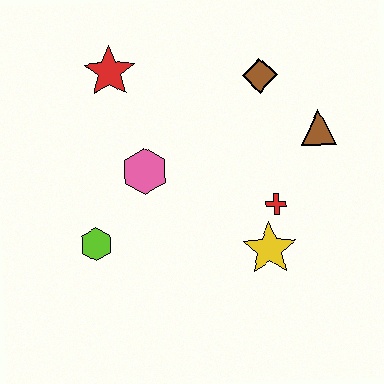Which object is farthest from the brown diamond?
The lime hexagon is farthest from the brown diamond.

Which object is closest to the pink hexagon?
The lime hexagon is closest to the pink hexagon.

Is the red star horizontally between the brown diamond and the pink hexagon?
No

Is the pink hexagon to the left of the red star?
No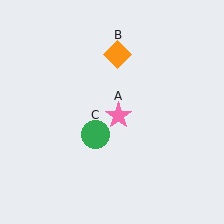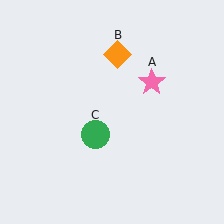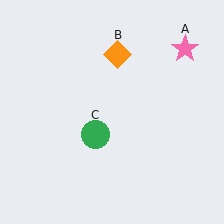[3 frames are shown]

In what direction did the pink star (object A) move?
The pink star (object A) moved up and to the right.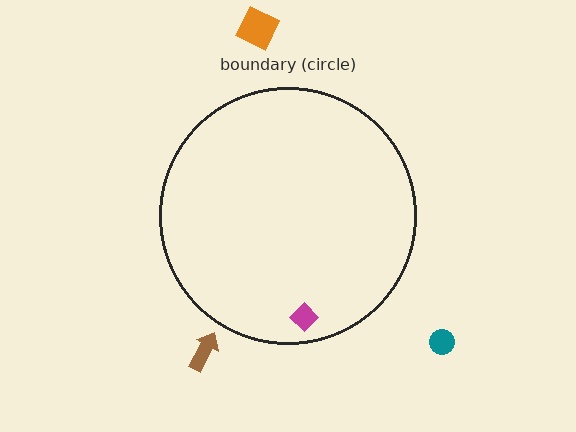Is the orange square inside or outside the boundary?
Outside.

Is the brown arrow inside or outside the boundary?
Outside.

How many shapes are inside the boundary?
1 inside, 3 outside.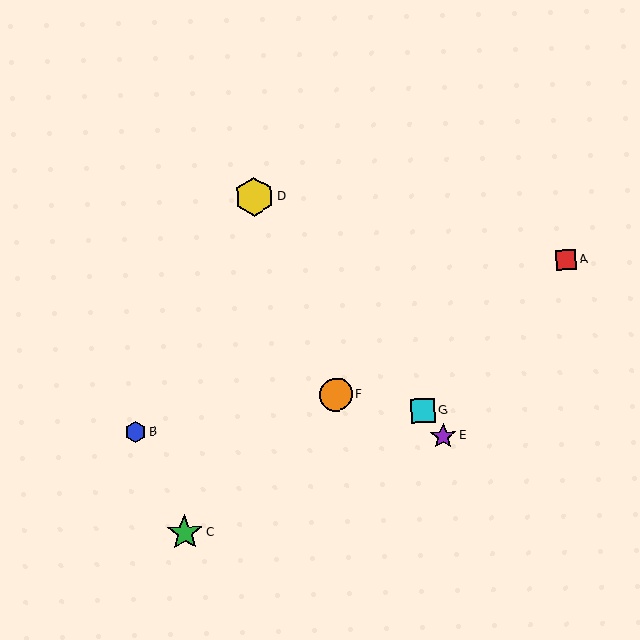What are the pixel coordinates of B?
Object B is at (135, 432).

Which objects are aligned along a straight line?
Objects D, E, G are aligned along a straight line.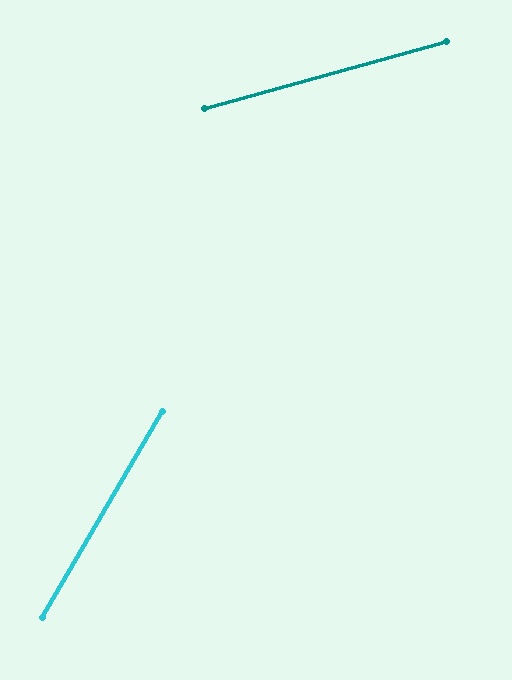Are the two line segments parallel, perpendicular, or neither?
Neither parallel nor perpendicular — they differ by about 44°.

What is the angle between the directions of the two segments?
Approximately 44 degrees.